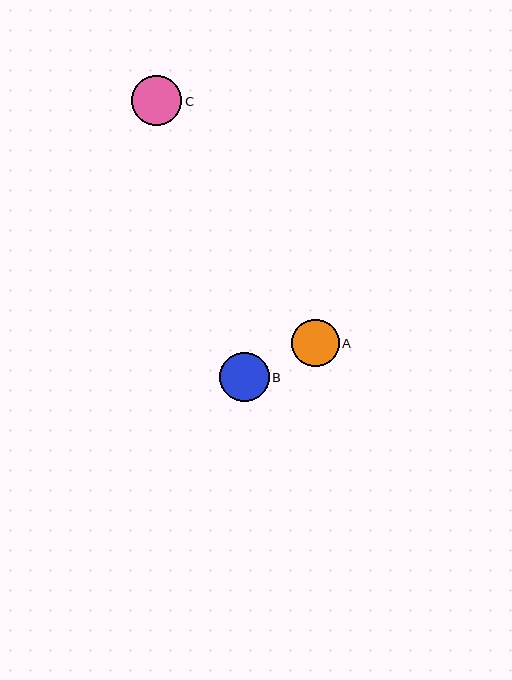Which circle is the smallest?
Circle A is the smallest with a size of approximately 48 pixels.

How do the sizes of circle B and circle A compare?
Circle B and circle A are approximately the same size.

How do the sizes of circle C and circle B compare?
Circle C and circle B are approximately the same size.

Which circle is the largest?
Circle C is the largest with a size of approximately 50 pixels.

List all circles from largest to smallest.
From largest to smallest: C, B, A.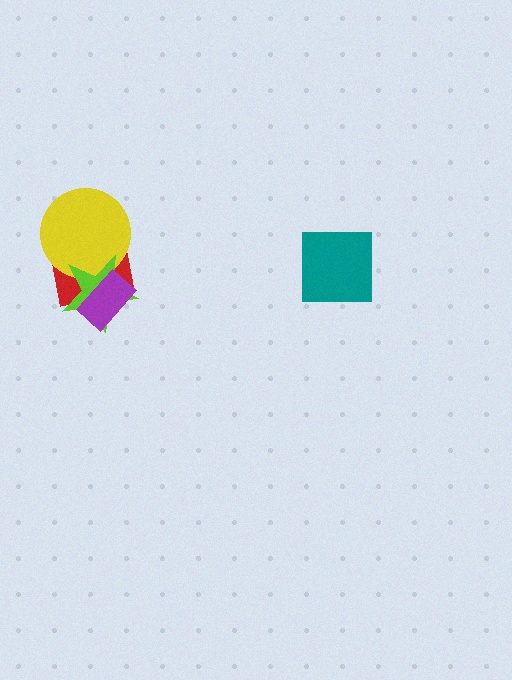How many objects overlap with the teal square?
0 objects overlap with the teal square.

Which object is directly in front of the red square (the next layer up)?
The yellow circle is directly in front of the red square.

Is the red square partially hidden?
Yes, it is partially covered by another shape.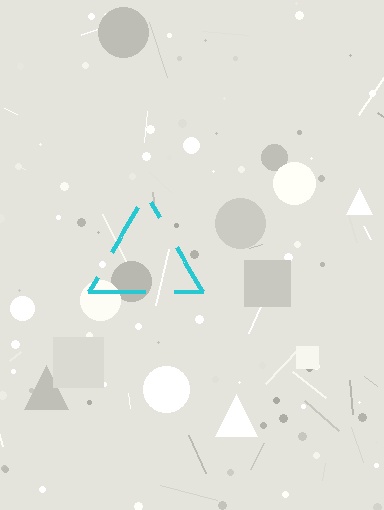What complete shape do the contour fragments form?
The contour fragments form a triangle.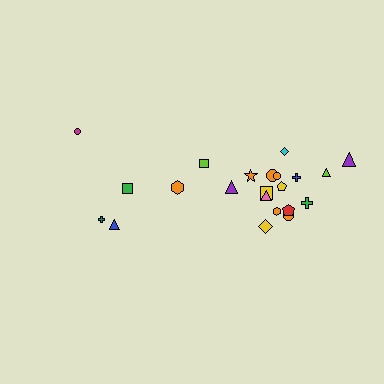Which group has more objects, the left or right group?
The right group.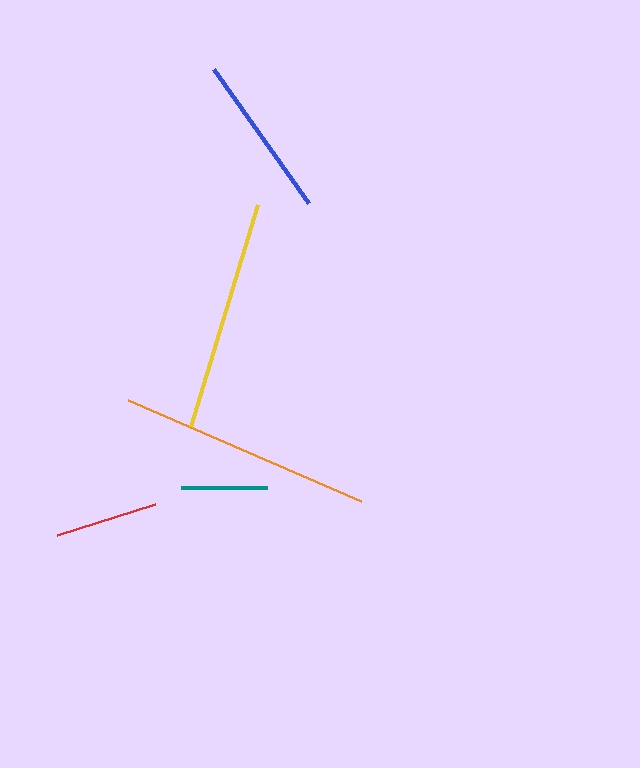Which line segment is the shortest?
The teal line is the shortest at approximately 86 pixels.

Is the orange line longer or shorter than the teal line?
The orange line is longer than the teal line.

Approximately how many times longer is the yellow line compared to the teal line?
The yellow line is approximately 2.7 times the length of the teal line.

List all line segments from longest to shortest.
From longest to shortest: orange, yellow, blue, red, teal.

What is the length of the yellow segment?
The yellow segment is approximately 232 pixels long.